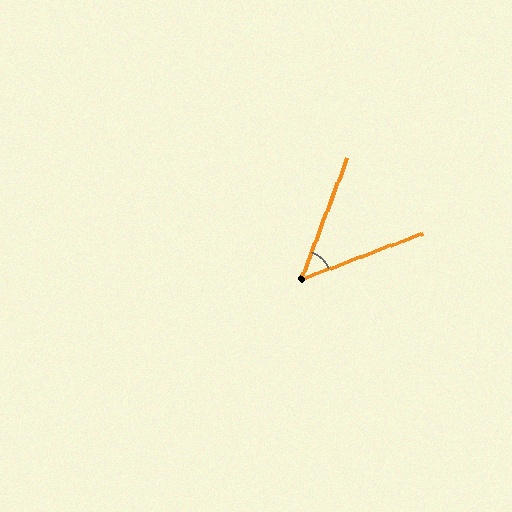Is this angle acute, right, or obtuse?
It is acute.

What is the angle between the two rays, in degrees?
Approximately 48 degrees.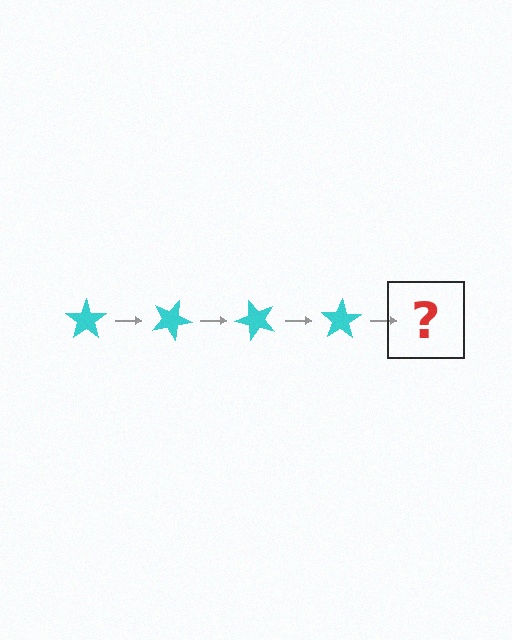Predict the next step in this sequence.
The next step is a cyan star rotated 100 degrees.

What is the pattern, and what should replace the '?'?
The pattern is that the star rotates 25 degrees each step. The '?' should be a cyan star rotated 100 degrees.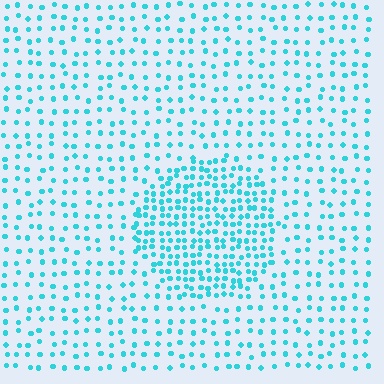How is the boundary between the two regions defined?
The boundary is defined by a change in element density (approximately 2.2x ratio). All elements are the same color, size, and shape.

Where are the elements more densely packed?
The elements are more densely packed inside the circle boundary.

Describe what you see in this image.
The image contains small cyan elements arranged at two different densities. A circle-shaped region is visible where the elements are more densely packed than the surrounding area.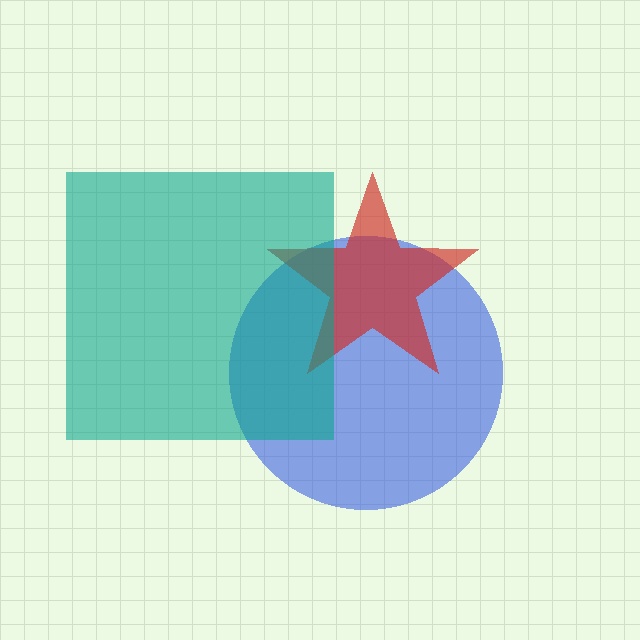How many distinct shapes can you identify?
There are 3 distinct shapes: a blue circle, a red star, a teal square.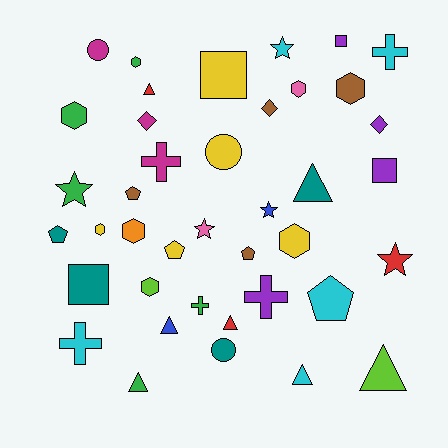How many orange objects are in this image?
There is 1 orange object.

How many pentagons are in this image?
There are 5 pentagons.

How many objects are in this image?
There are 40 objects.